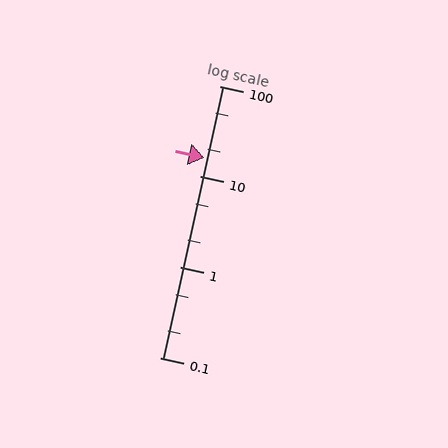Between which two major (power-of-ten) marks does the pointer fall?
The pointer is between 10 and 100.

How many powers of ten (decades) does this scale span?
The scale spans 3 decades, from 0.1 to 100.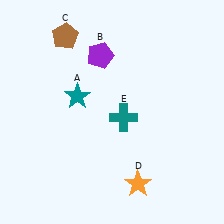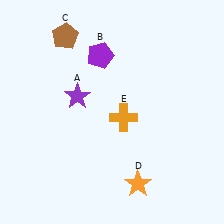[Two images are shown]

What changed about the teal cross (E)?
In Image 1, E is teal. In Image 2, it changed to orange.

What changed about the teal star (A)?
In Image 1, A is teal. In Image 2, it changed to purple.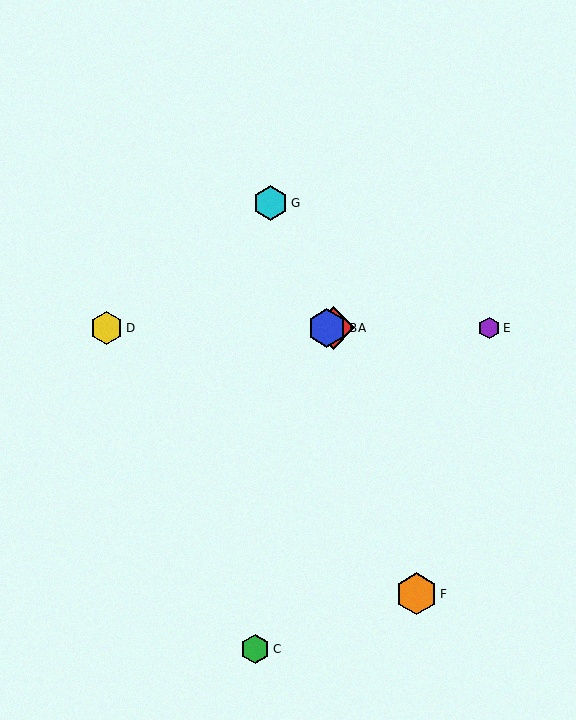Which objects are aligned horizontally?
Objects A, B, D, E are aligned horizontally.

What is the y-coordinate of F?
Object F is at y≈594.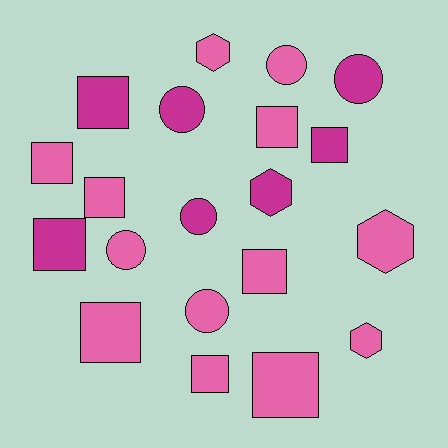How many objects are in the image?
There are 20 objects.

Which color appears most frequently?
Pink, with 13 objects.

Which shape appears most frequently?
Square, with 10 objects.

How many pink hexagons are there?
There are 3 pink hexagons.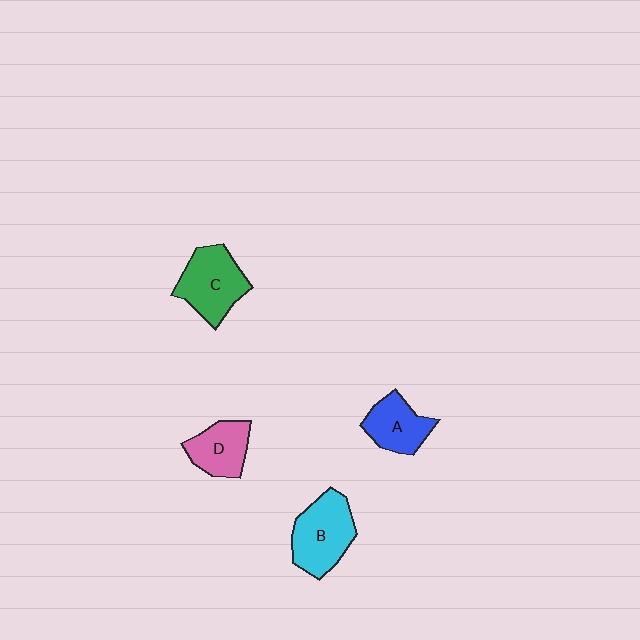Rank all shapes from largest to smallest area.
From largest to smallest: B (cyan), C (green), A (blue), D (pink).